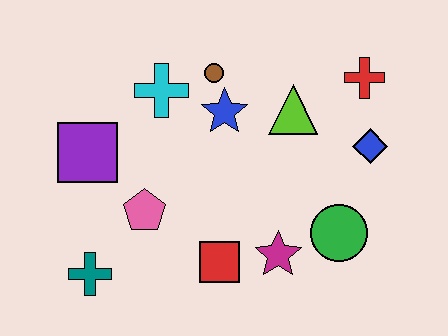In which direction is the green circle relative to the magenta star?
The green circle is to the right of the magenta star.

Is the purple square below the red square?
No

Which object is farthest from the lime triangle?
The teal cross is farthest from the lime triangle.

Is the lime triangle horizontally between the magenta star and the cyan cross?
No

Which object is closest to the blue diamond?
The red cross is closest to the blue diamond.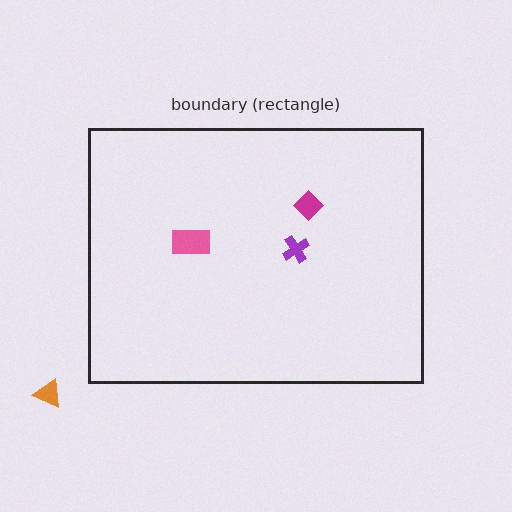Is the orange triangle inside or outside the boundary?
Outside.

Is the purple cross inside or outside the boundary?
Inside.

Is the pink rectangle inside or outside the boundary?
Inside.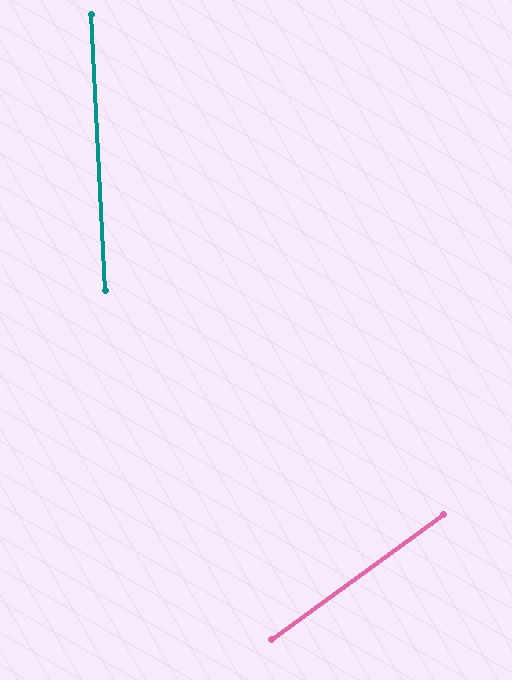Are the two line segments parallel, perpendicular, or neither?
Neither parallel nor perpendicular — they differ by about 57°.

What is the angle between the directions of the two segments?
Approximately 57 degrees.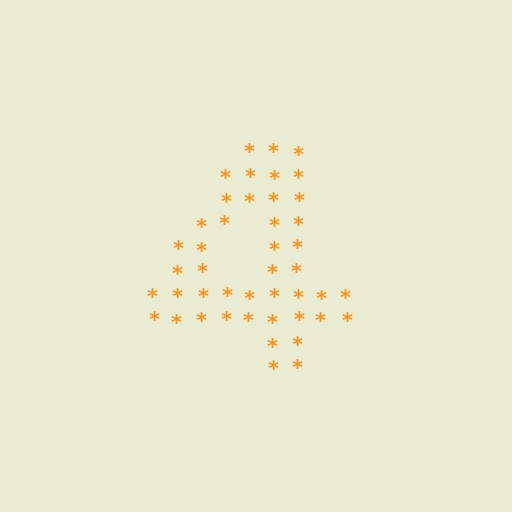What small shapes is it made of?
It is made of small asterisks.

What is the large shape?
The large shape is the digit 4.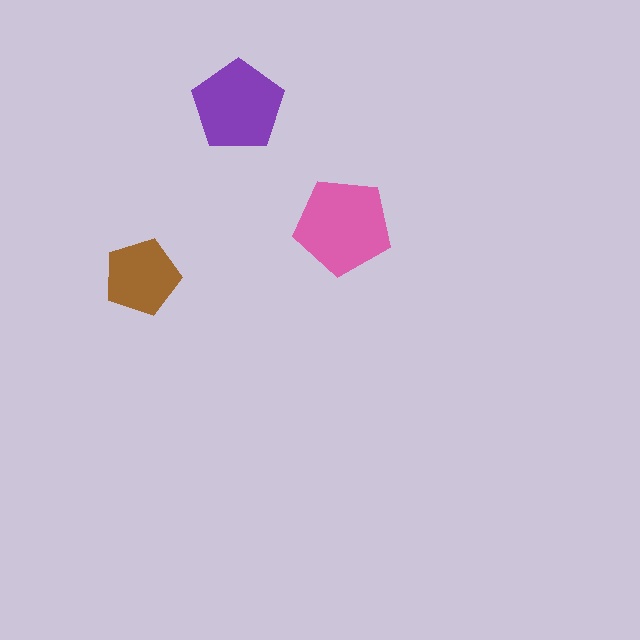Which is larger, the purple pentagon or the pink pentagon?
The pink one.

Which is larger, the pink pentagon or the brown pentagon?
The pink one.